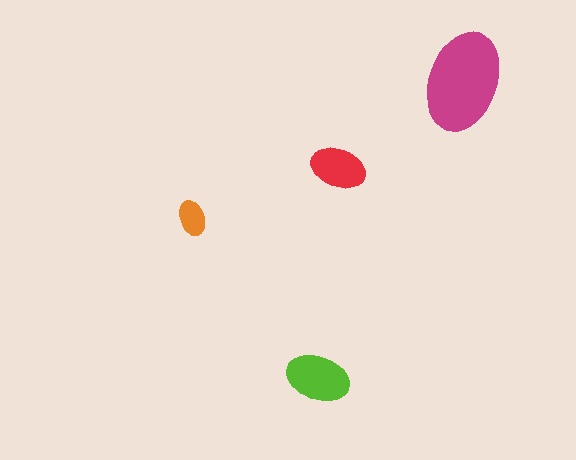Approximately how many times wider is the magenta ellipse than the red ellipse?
About 2 times wider.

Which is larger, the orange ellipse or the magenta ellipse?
The magenta one.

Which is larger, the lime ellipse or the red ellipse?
The lime one.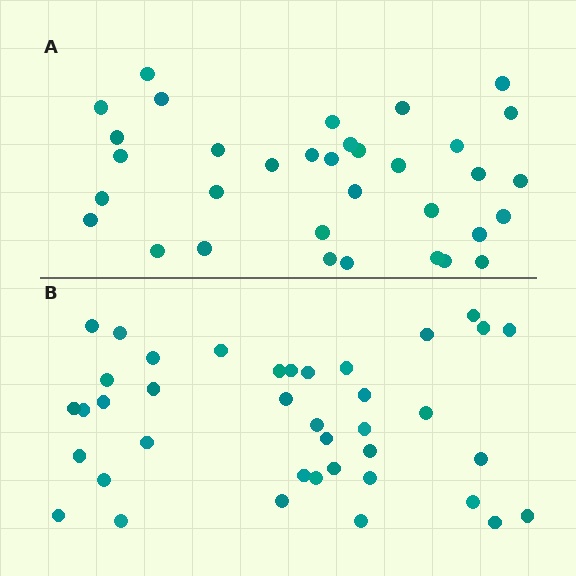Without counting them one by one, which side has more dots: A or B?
Region B (the bottom region) has more dots.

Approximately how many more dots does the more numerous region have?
Region B has about 5 more dots than region A.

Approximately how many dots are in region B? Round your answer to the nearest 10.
About 40 dots. (The exact count is 39, which rounds to 40.)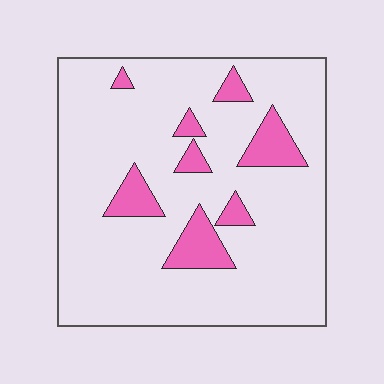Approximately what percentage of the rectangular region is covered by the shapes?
Approximately 15%.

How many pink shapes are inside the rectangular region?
8.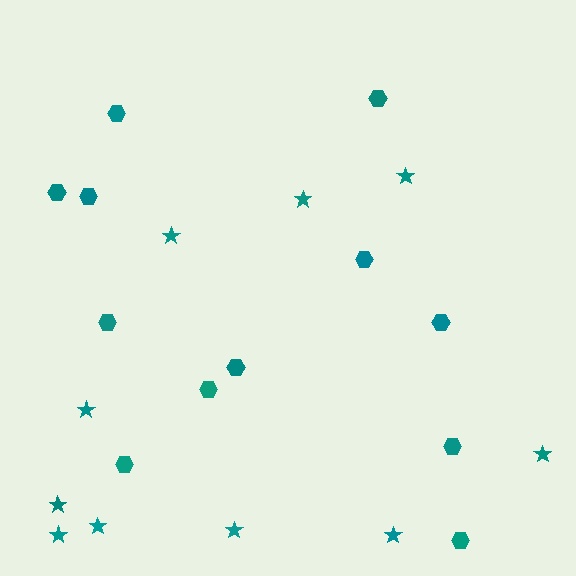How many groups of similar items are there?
There are 2 groups: one group of hexagons (12) and one group of stars (10).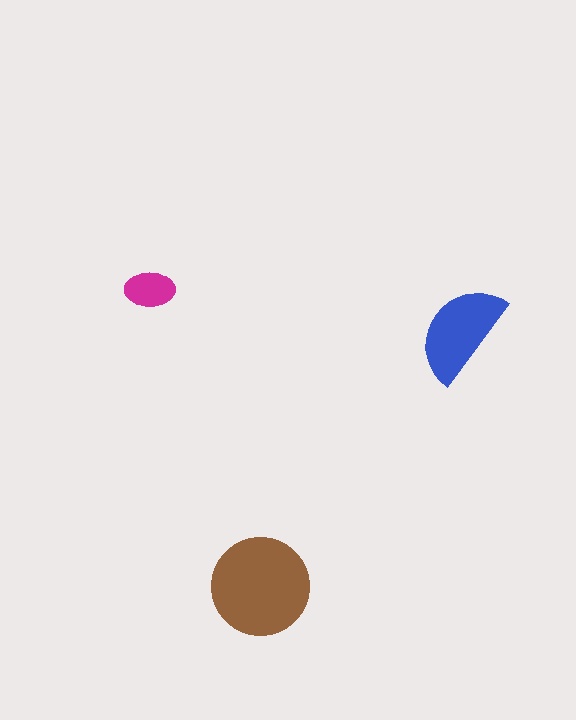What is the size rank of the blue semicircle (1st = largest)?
2nd.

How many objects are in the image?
There are 3 objects in the image.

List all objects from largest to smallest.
The brown circle, the blue semicircle, the magenta ellipse.